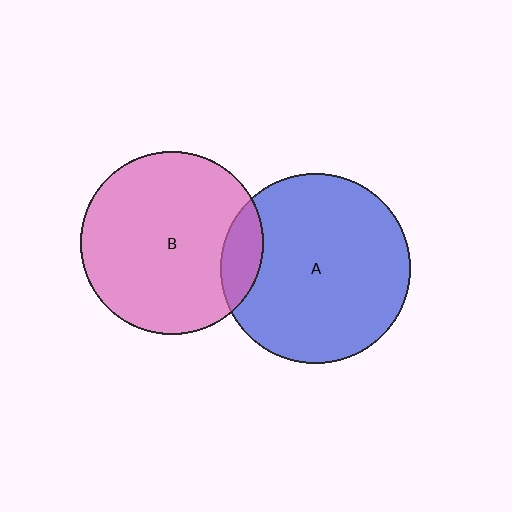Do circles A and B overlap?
Yes.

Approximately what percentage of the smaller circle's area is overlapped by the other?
Approximately 10%.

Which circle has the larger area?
Circle A (blue).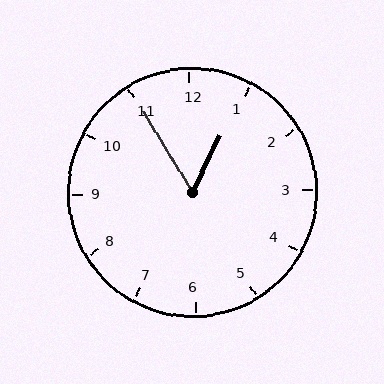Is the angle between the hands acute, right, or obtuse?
It is acute.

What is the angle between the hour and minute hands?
Approximately 58 degrees.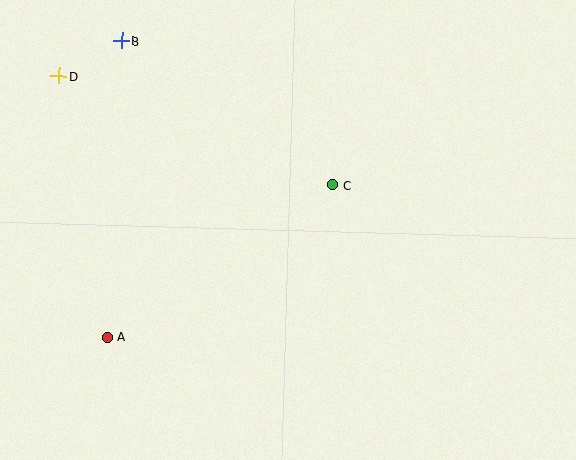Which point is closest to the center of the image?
Point C at (333, 185) is closest to the center.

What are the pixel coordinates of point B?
Point B is at (121, 41).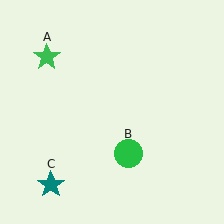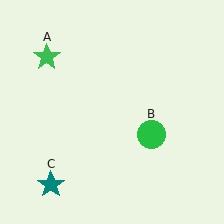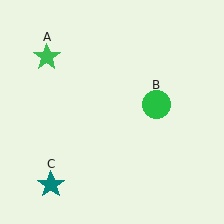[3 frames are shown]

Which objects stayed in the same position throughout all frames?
Green star (object A) and teal star (object C) remained stationary.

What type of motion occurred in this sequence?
The green circle (object B) rotated counterclockwise around the center of the scene.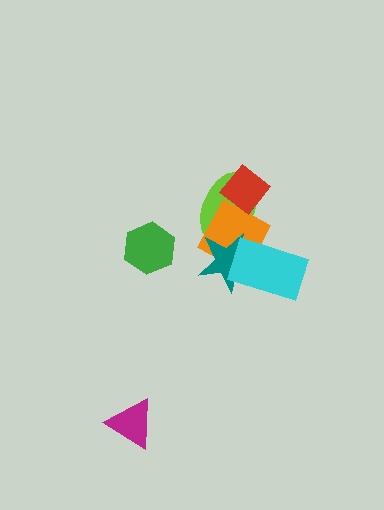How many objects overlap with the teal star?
3 objects overlap with the teal star.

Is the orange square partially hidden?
Yes, it is partially covered by another shape.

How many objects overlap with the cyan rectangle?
2 objects overlap with the cyan rectangle.